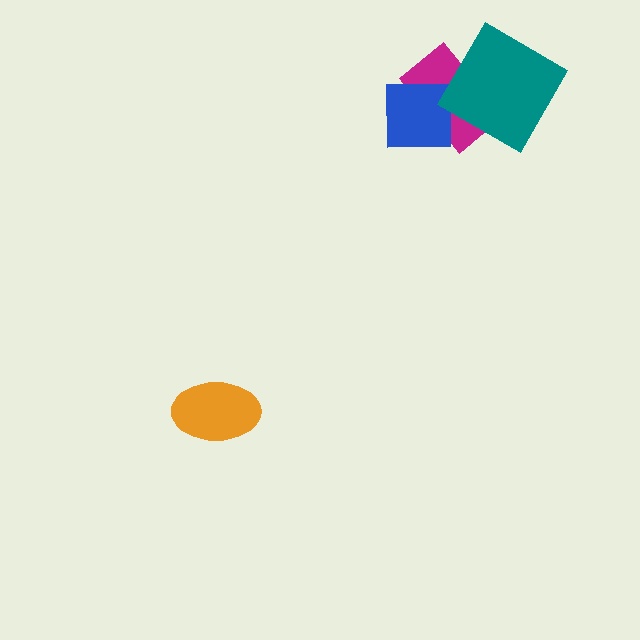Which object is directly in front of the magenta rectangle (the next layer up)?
The blue square is directly in front of the magenta rectangle.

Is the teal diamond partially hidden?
No, no other shape covers it.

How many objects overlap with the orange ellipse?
0 objects overlap with the orange ellipse.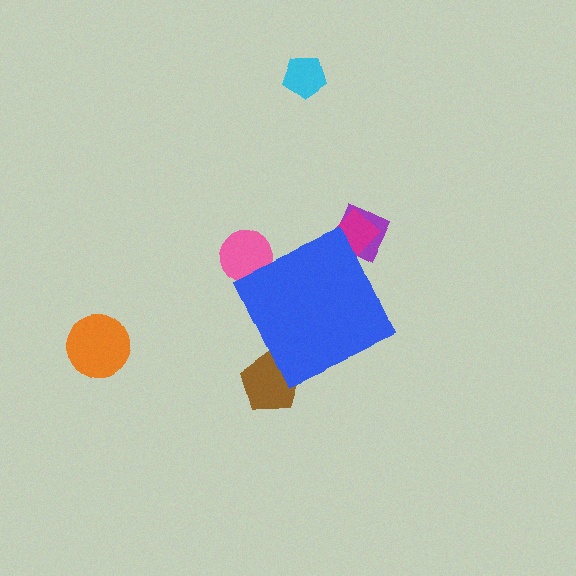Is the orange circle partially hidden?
No, the orange circle is fully visible.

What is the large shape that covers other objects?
A blue diamond.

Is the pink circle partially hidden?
Yes, the pink circle is partially hidden behind the blue diamond.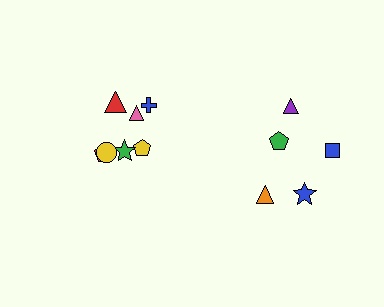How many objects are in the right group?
There are 5 objects.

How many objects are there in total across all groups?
There are 12 objects.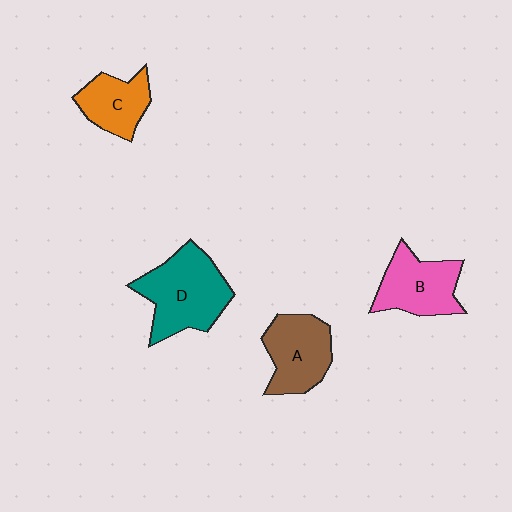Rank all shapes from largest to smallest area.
From largest to smallest: D (teal), B (pink), A (brown), C (orange).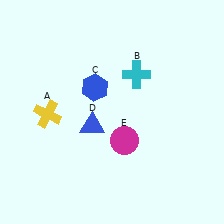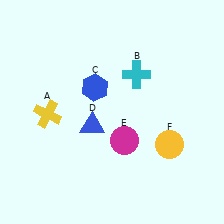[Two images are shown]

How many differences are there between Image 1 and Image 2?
There is 1 difference between the two images.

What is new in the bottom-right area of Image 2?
A yellow circle (F) was added in the bottom-right area of Image 2.